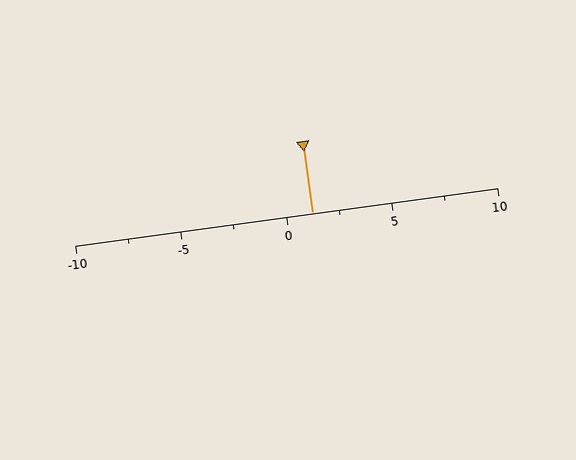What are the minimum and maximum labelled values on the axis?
The axis runs from -10 to 10.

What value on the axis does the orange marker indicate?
The marker indicates approximately 1.2.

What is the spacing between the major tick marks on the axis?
The major ticks are spaced 5 apart.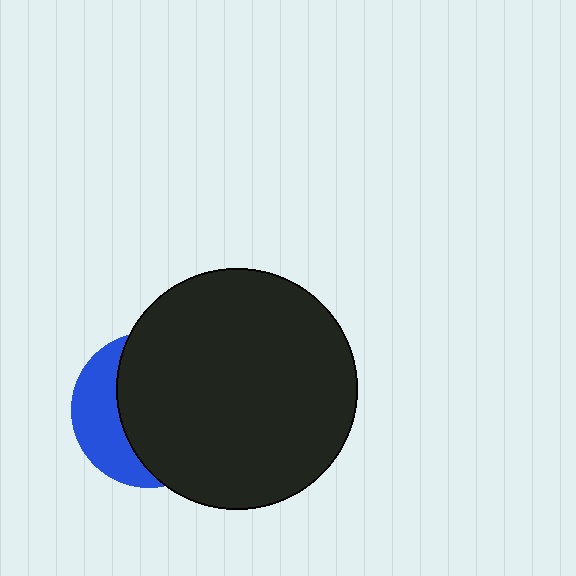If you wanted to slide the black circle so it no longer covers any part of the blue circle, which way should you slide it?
Slide it right — that is the most direct way to separate the two shapes.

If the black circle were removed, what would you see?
You would see the complete blue circle.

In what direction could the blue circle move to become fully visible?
The blue circle could move left. That would shift it out from behind the black circle entirely.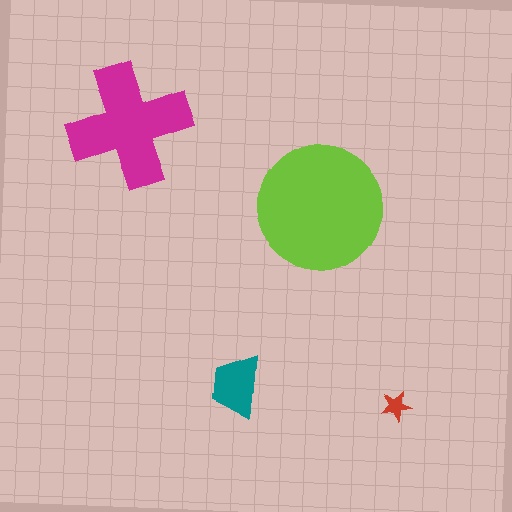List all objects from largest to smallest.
The lime circle, the magenta cross, the teal trapezoid, the red star.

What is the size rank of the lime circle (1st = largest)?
1st.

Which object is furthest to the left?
The magenta cross is leftmost.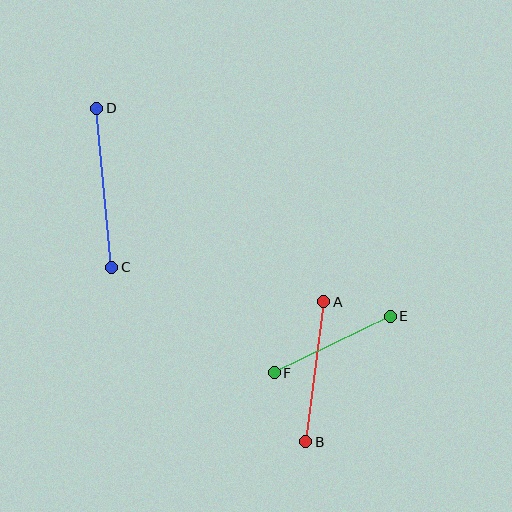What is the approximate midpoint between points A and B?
The midpoint is at approximately (315, 372) pixels.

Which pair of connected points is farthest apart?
Points C and D are farthest apart.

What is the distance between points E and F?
The distance is approximately 129 pixels.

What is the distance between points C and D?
The distance is approximately 160 pixels.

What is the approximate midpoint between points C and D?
The midpoint is at approximately (104, 188) pixels.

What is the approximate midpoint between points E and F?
The midpoint is at approximately (332, 345) pixels.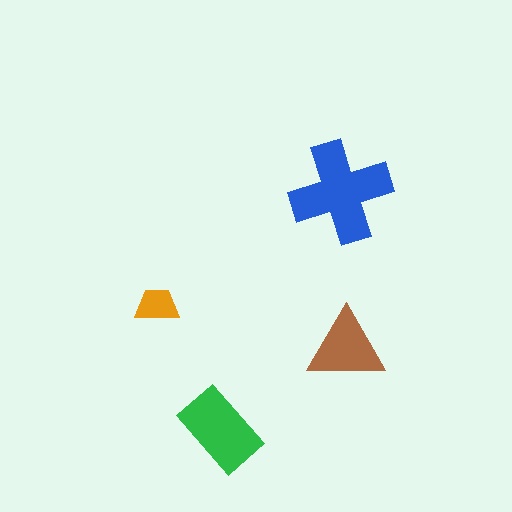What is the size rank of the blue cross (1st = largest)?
1st.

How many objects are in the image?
There are 4 objects in the image.